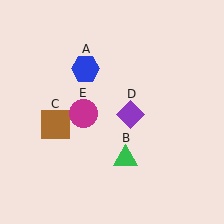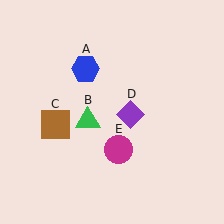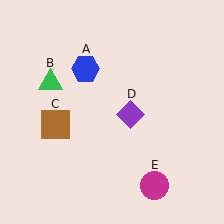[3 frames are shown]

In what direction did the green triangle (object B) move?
The green triangle (object B) moved up and to the left.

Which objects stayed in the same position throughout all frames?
Blue hexagon (object A) and brown square (object C) and purple diamond (object D) remained stationary.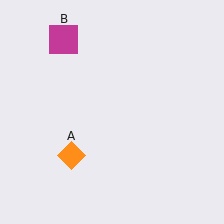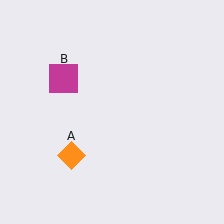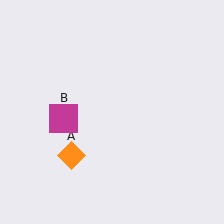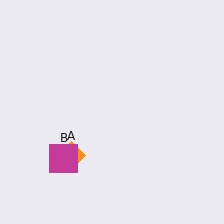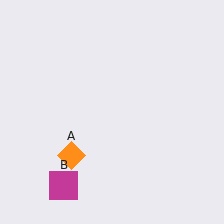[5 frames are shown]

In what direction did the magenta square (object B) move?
The magenta square (object B) moved down.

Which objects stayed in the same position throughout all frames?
Orange diamond (object A) remained stationary.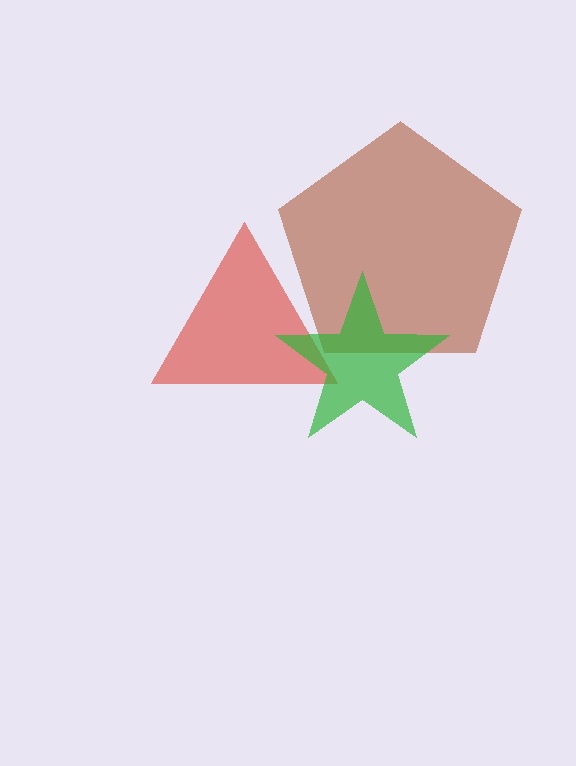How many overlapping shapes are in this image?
There are 3 overlapping shapes in the image.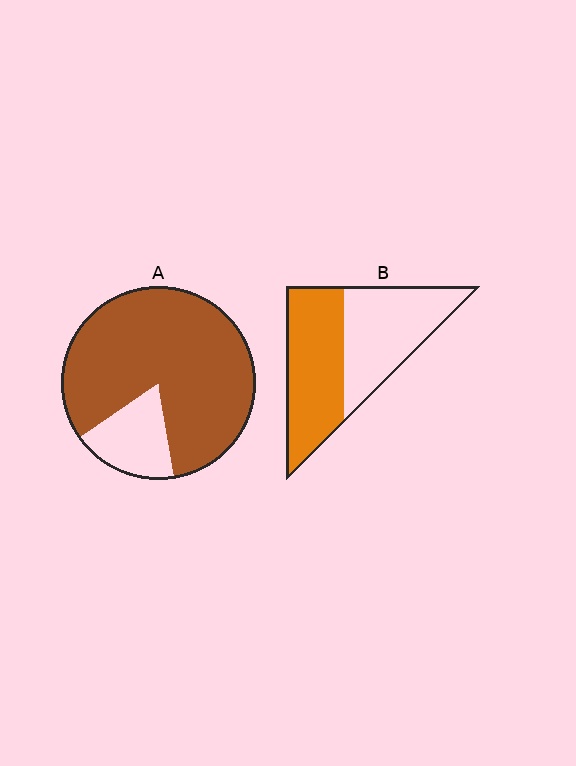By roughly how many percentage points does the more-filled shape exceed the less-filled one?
By roughly 30 percentage points (A over B).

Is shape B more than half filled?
Roughly half.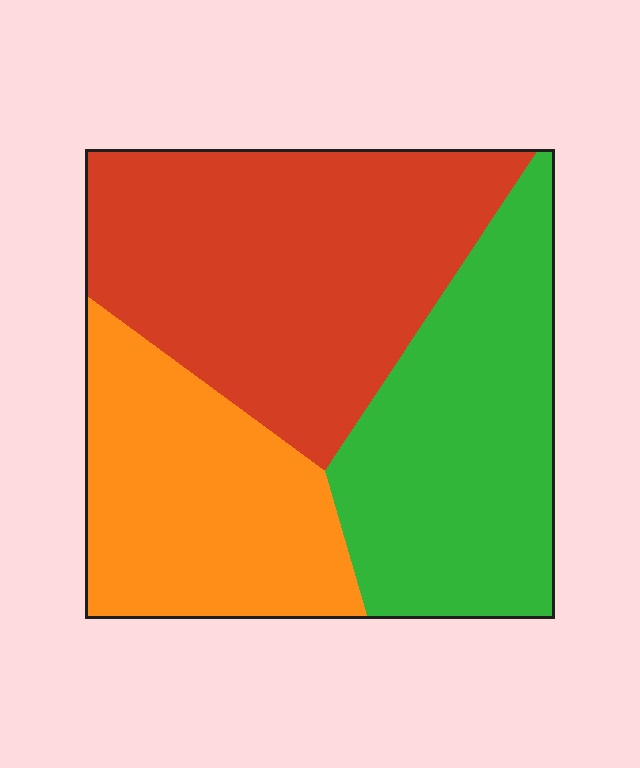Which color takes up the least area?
Orange, at roughly 25%.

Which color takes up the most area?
Red, at roughly 40%.